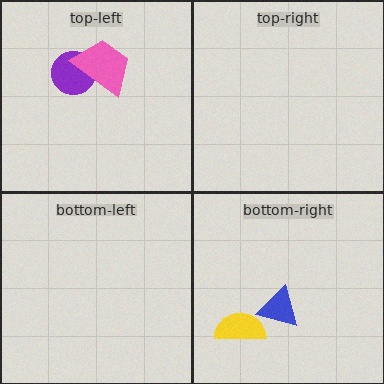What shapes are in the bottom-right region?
The yellow semicircle, the blue triangle.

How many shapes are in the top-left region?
2.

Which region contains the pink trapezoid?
The top-left region.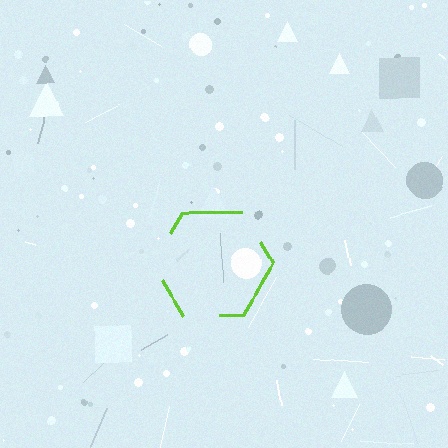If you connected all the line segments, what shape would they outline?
They would outline a hexagon.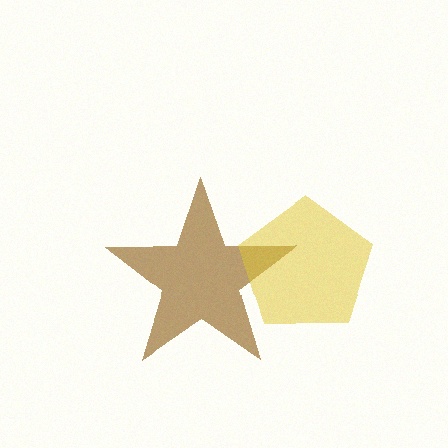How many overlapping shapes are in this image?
There are 2 overlapping shapes in the image.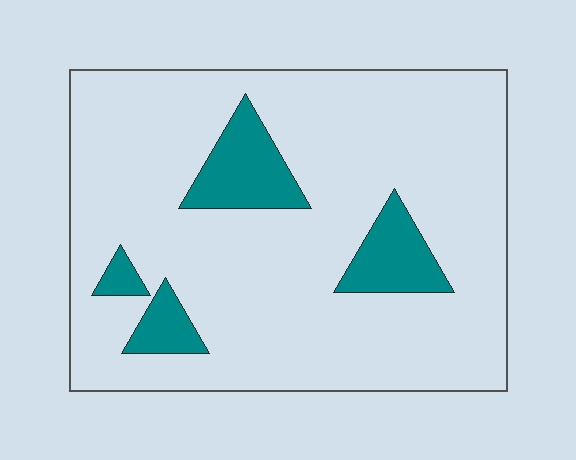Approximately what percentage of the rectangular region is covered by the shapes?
Approximately 15%.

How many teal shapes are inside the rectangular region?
4.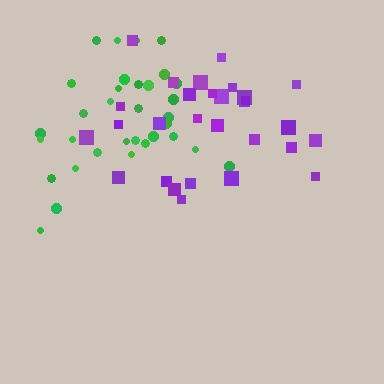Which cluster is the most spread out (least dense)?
Purple.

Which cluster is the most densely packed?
Green.